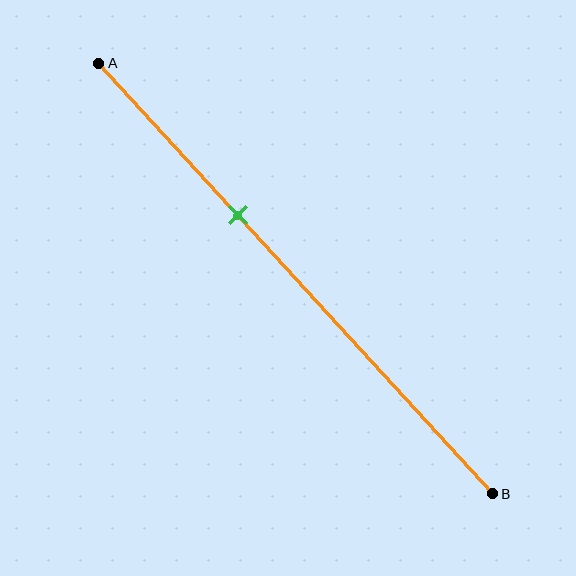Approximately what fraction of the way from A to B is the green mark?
The green mark is approximately 35% of the way from A to B.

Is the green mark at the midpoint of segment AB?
No, the mark is at about 35% from A, not at the 50% midpoint.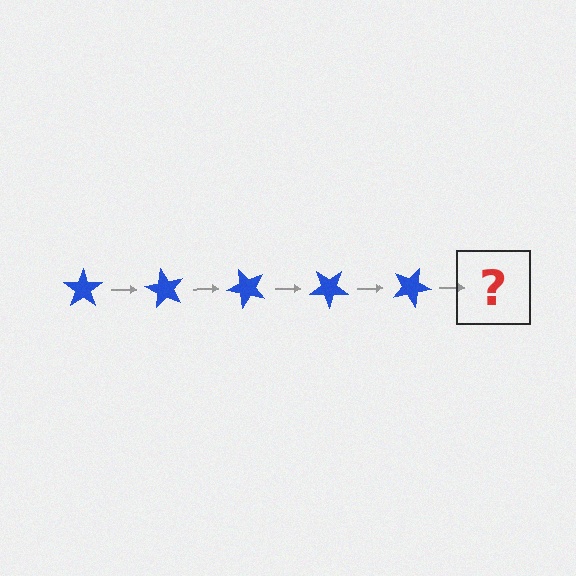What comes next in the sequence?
The next element should be a blue star rotated 300 degrees.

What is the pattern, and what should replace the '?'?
The pattern is that the star rotates 60 degrees each step. The '?' should be a blue star rotated 300 degrees.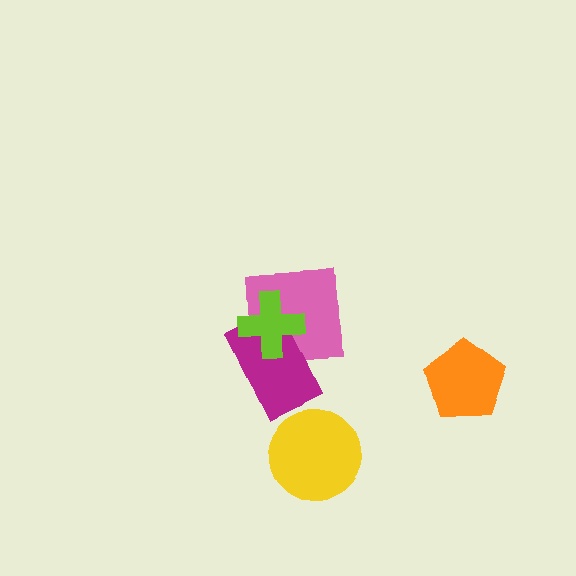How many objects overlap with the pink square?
2 objects overlap with the pink square.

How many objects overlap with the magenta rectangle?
2 objects overlap with the magenta rectangle.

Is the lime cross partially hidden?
No, no other shape covers it.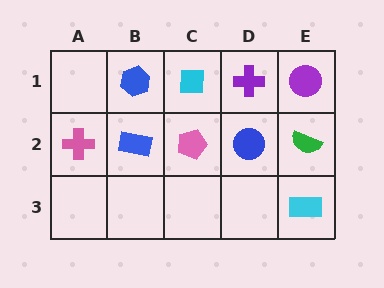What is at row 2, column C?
A pink pentagon.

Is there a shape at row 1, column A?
No, that cell is empty.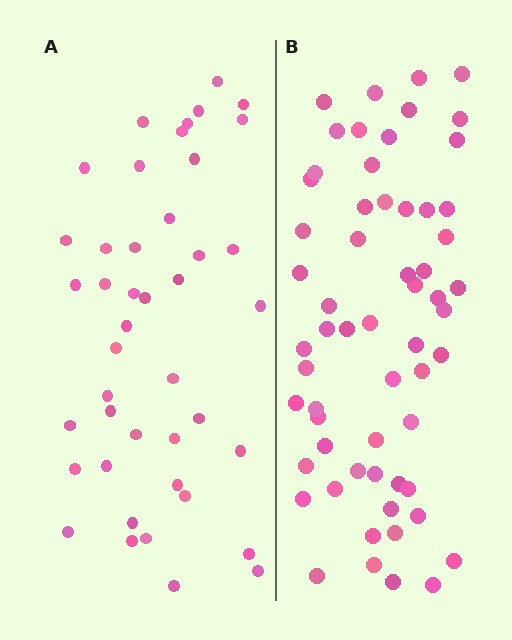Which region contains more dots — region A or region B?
Region B (the right region) has more dots.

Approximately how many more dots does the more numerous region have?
Region B has approximately 15 more dots than region A.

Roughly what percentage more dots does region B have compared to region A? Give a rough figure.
About 40% more.